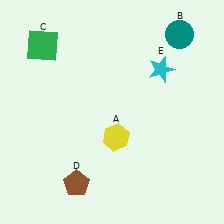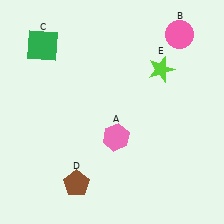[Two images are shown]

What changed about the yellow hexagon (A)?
In Image 1, A is yellow. In Image 2, it changed to pink.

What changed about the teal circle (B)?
In Image 1, B is teal. In Image 2, it changed to pink.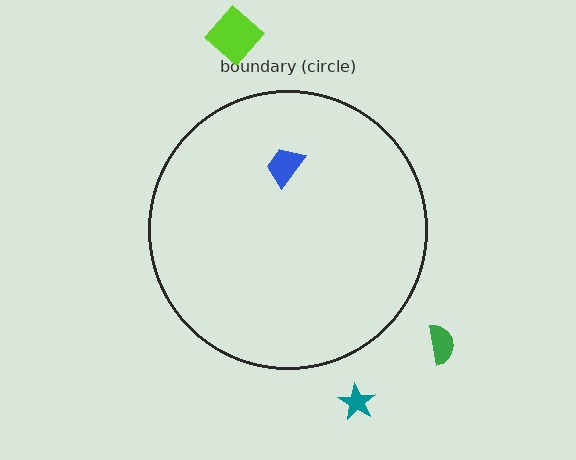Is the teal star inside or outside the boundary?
Outside.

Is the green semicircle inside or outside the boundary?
Outside.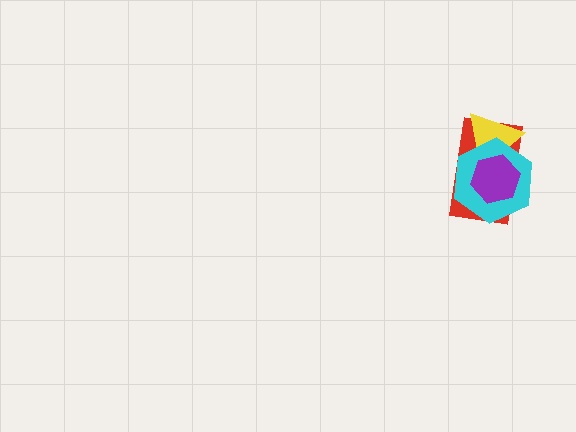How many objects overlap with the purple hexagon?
3 objects overlap with the purple hexagon.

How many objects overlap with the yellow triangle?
3 objects overlap with the yellow triangle.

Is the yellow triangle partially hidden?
Yes, it is partially covered by another shape.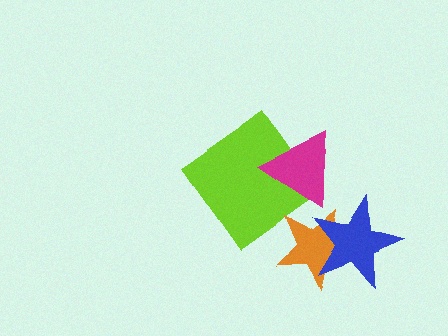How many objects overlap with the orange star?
1 object overlaps with the orange star.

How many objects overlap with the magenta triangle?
1 object overlaps with the magenta triangle.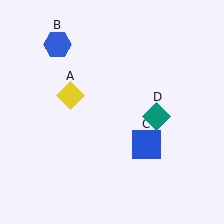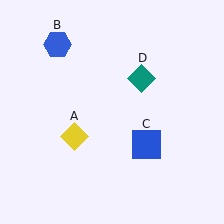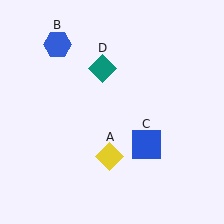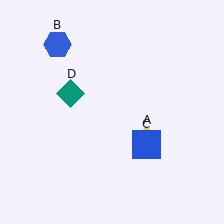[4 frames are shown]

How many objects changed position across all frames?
2 objects changed position: yellow diamond (object A), teal diamond (object D).